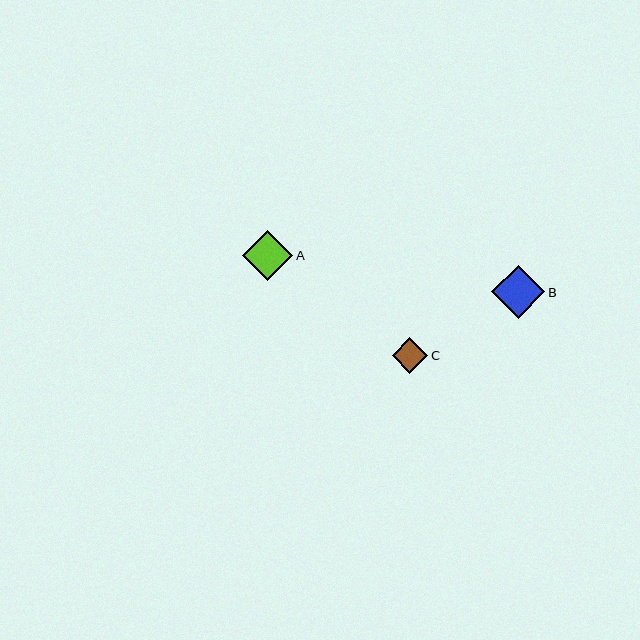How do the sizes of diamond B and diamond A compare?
Diamond B and diamond A are approximately the same size.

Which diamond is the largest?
Diamond B is the largest with a size of approximately 53 pixels.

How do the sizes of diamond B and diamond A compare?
Diamond B and diamond A are approximately the same size.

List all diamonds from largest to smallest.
From largest to smallest: B, A, C.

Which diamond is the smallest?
Diamond C is the smallest with a size of approximately 36 pixels.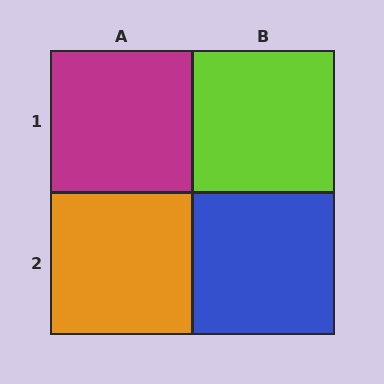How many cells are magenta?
1 cell is magenta.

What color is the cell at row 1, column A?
Magenta.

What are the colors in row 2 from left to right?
Orange, blue.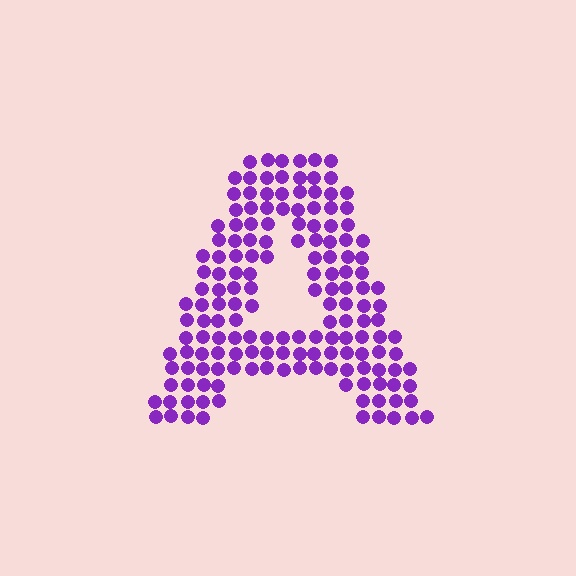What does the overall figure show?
The overall figure shows the letter A.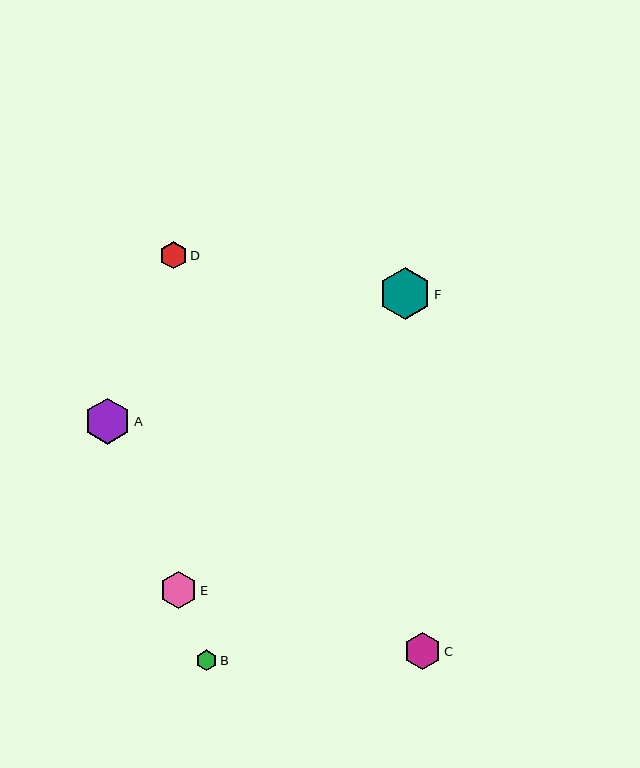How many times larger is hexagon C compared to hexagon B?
Hexagon C is approximately 1.8 times the size of hexagon B.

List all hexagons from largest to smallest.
From largest to smallest: F, A, C, E, D, B.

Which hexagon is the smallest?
Hexagon B is the smallest with a size of approximately 21 pixels.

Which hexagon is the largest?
Hexagon F is the largest with a size of approximately 52 pixels.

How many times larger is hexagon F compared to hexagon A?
Hexagon F is approximately 1.1 times the size of hexagon A.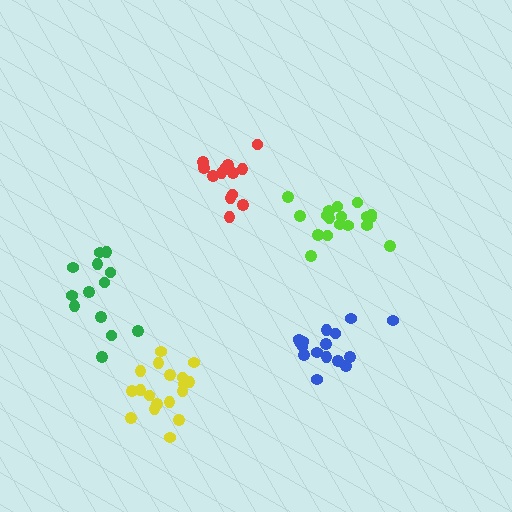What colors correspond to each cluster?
The clusters are colored: yellow, red, blue, green, lime.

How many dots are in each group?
Group 1: 18 dots, Group 2: 13 dots, Group 3: 16 dots, Group 4: 13 dots, Group 5: 18 dots (78 total).